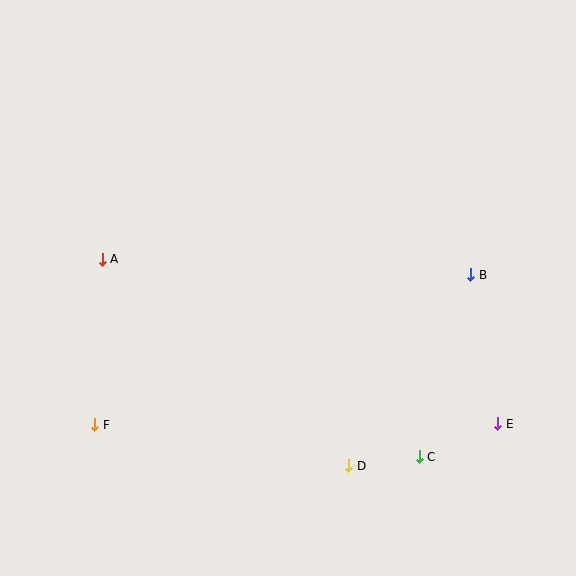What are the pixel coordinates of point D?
Point D is at (349, 466).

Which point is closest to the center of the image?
Point B at (471, 275) is closest to the center.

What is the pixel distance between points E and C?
The distance between E and C is 85 pixels.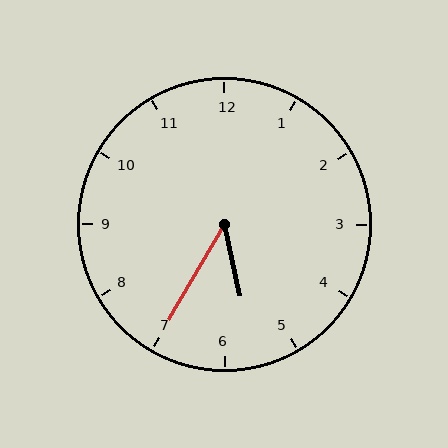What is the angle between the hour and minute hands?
Approximately 42 degrees.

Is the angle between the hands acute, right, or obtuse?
It is acute.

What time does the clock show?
5:35.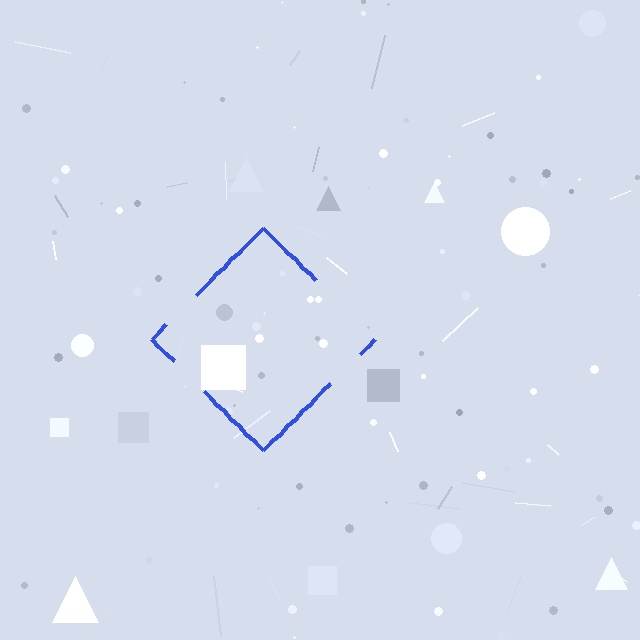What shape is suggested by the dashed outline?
The dashed outline suggests a diamond.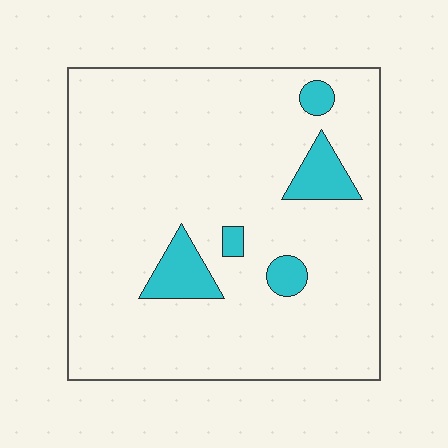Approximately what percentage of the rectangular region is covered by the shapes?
Approximately 10%.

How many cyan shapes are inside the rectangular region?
5.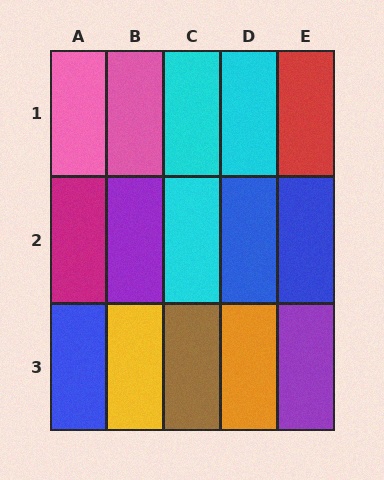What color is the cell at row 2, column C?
Cyan.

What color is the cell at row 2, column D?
Blue.